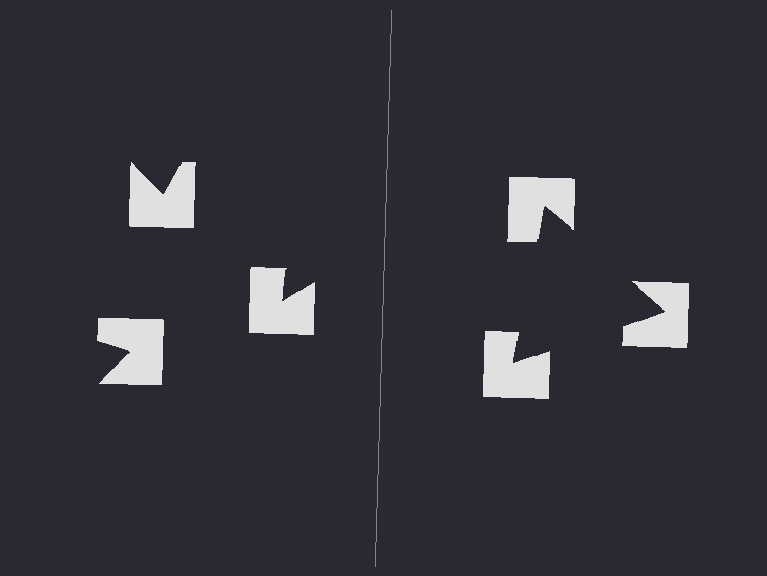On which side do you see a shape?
An illusory triangle appears on the right side. On the left side the wedge cuts are rotated, so no coherent shape forms.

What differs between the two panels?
The notched squares are positioned identically on both sides; only the wedge orientations differ. On the right they align to a triangle; on the left they are misaligned.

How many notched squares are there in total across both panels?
6 — 3 on each side.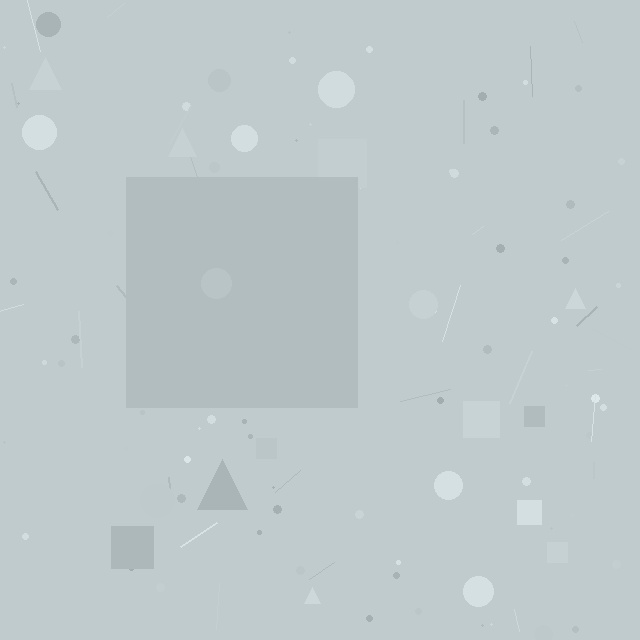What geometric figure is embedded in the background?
A square is embedded in the background.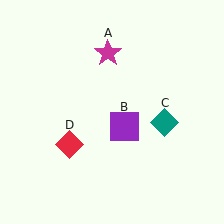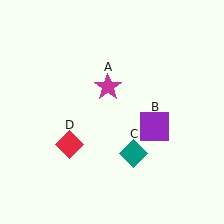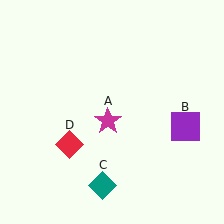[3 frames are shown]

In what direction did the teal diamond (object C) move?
The teal diamond (object C) moved down and to the left.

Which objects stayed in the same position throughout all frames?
Red diamond (object D) remained stationary.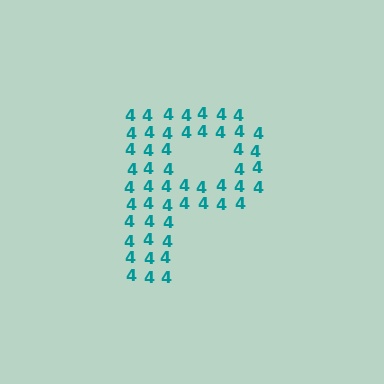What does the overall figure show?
The overall figure shows the letter P.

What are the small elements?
The small elements are digit 4's.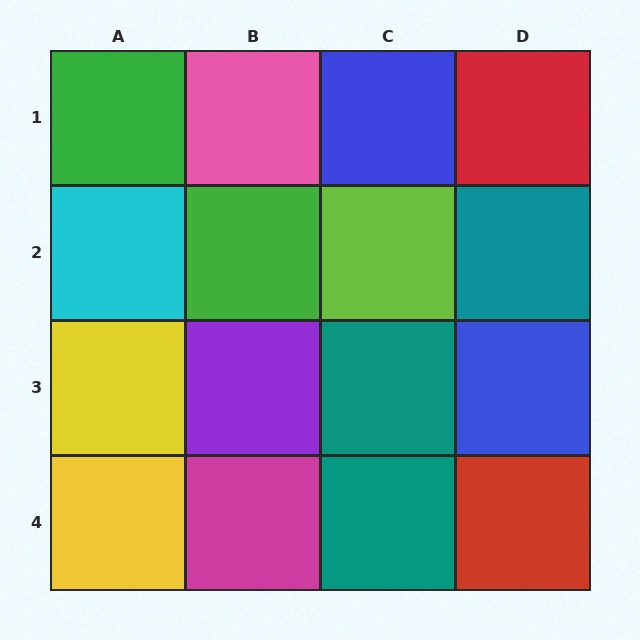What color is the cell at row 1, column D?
Red.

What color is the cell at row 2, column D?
Teal.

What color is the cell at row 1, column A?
Green.